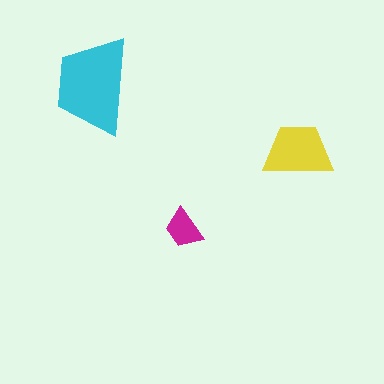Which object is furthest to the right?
The yellow trapezoid is rightmost.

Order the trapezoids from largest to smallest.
the cyan one, the yellow one, the magenta one.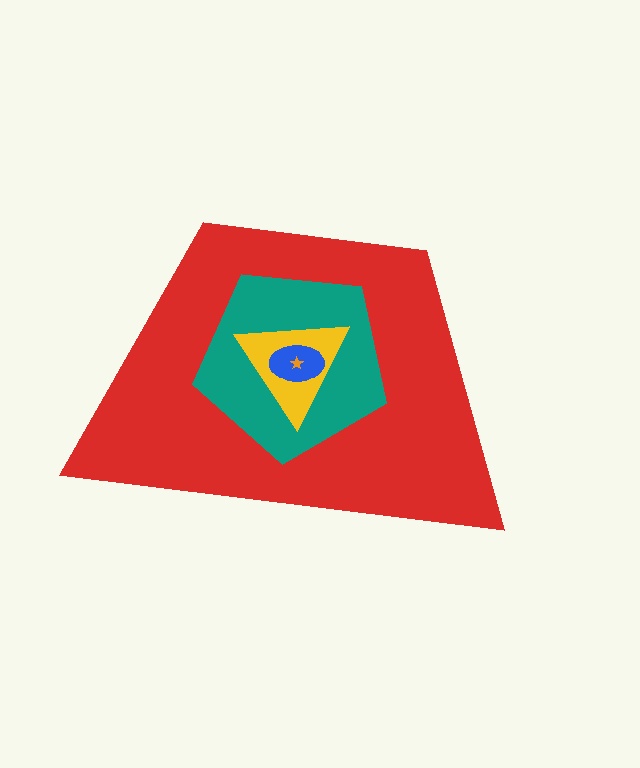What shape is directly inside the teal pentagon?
The yellow triangle.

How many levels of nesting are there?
5.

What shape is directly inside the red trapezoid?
The teal pentagon.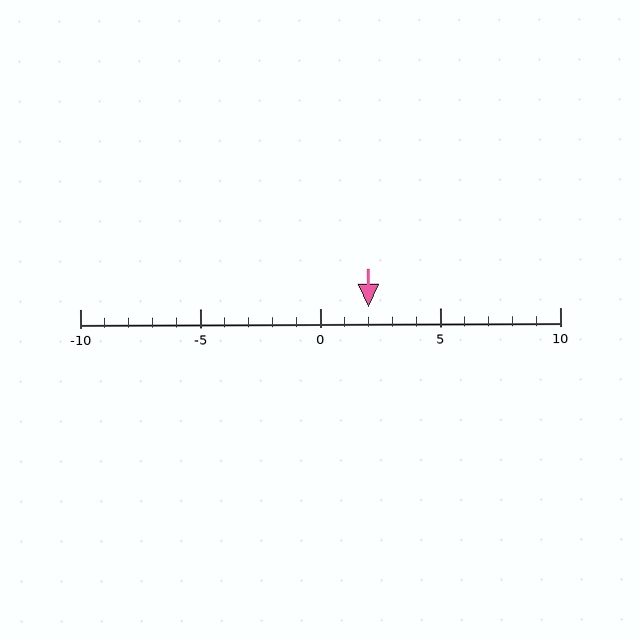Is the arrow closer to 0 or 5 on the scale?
The arrow is closer to 0.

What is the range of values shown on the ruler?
The ruler shows values from -10 to 10.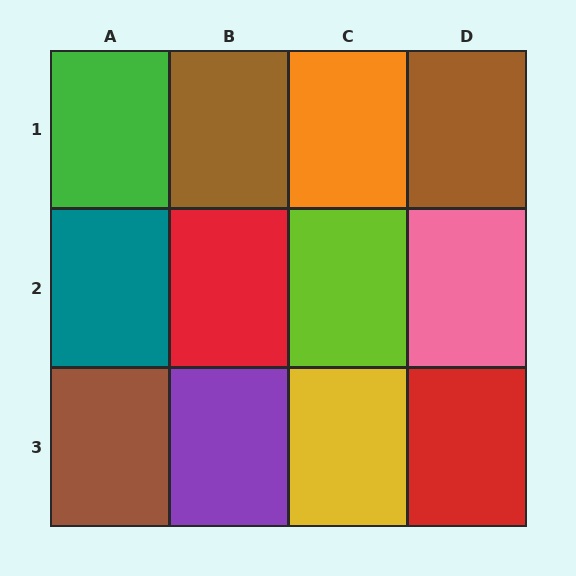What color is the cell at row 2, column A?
Teal.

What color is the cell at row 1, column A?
Green.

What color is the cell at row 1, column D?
Brown.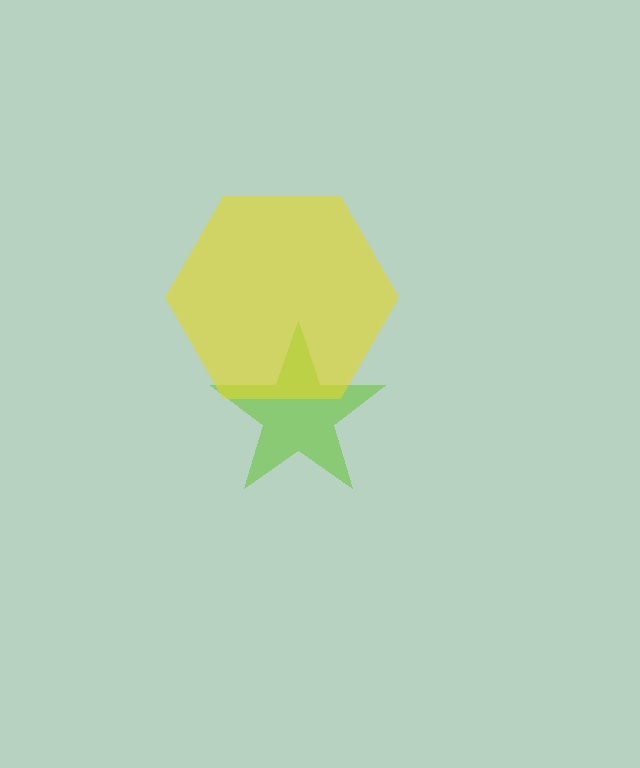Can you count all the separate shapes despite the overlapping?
Yes, there are 2 separate shapes.